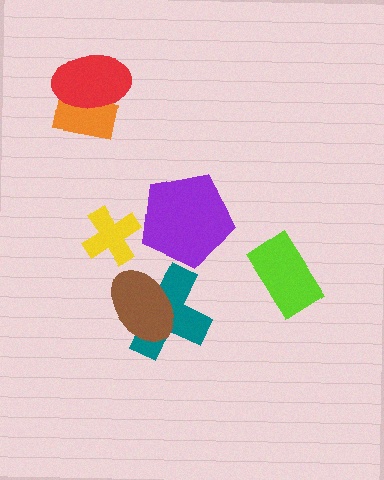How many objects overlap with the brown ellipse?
1 object overlaps with the brown ellipse.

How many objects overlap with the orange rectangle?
1 object overlaps with the orange rectangle.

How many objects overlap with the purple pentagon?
0 objects overlap with the purple pentagon.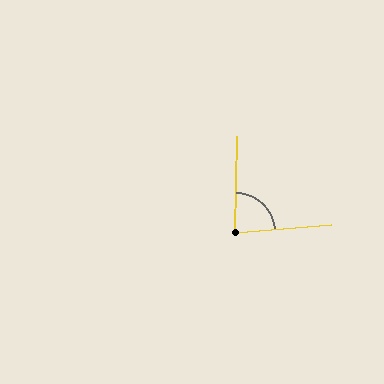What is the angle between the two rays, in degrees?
Approximately 84 degrees.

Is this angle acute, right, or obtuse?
It is acute.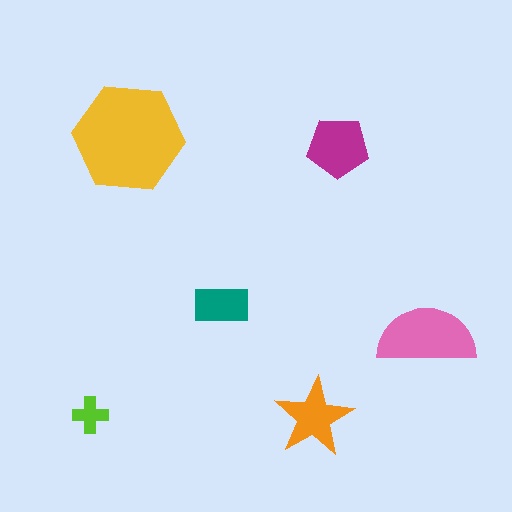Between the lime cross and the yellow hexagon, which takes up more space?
The yellow hexagon.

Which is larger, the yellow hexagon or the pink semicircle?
The yellow hexagon.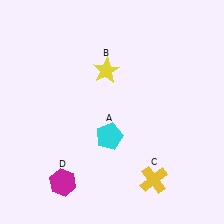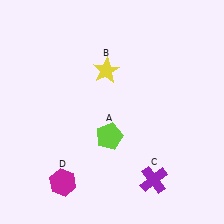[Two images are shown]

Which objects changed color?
A changed from cyan to lime. C changed from yellow to purple.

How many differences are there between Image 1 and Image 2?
There are 2 differences between the two images.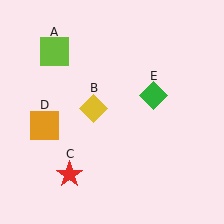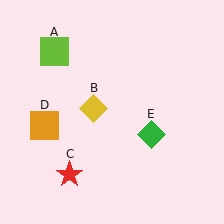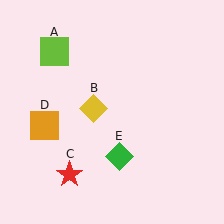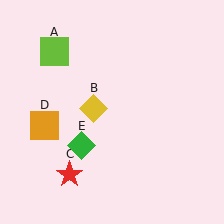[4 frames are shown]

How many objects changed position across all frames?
1 object changed position: green diamond (object E).